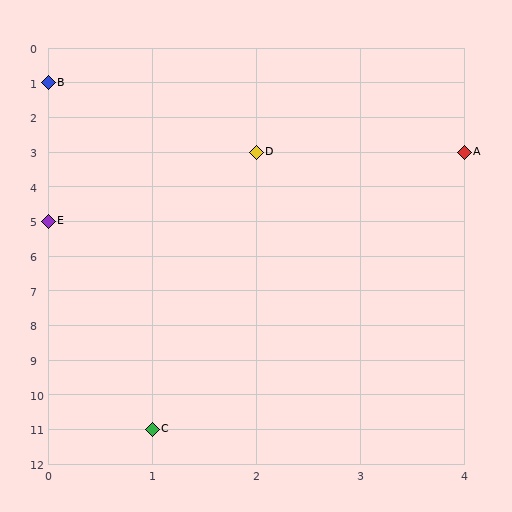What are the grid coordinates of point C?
Point C is at grid coordinates (1, 11).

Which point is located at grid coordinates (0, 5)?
Point E is at (0, 5).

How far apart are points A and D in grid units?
Points A and D are 2 columns apart.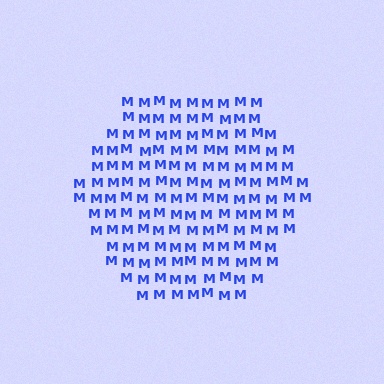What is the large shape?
The large shape is a hexagon.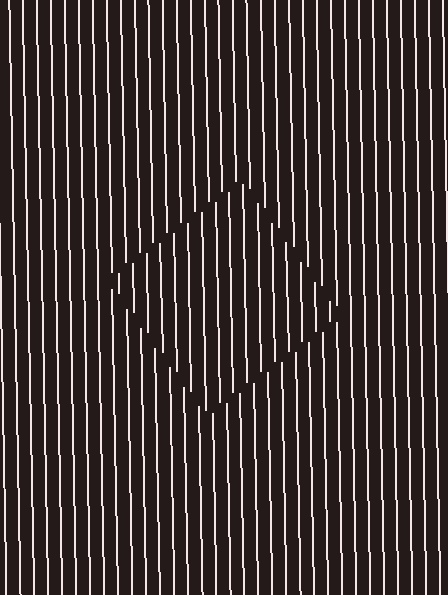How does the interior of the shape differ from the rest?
The interior of the shape contains the same grating, shifted by half a period — the contour is defined by the phase discontinuity where line-ends from the inner and outer gratings abut.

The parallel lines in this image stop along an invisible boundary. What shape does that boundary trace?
An illusory square. The interior of the shape contains the same grating, shifted by half a period — the contour is defined by the phase discontinuity where line-ends from the inner and outer gratings abut.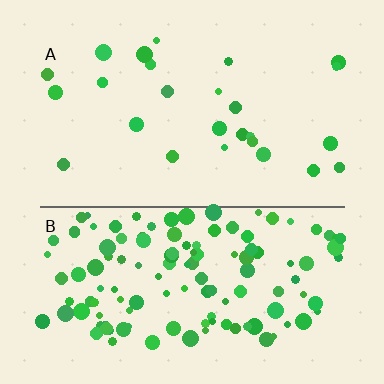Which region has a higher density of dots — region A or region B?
B (the bottom).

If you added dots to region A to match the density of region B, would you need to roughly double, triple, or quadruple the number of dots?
Approximately quadruple.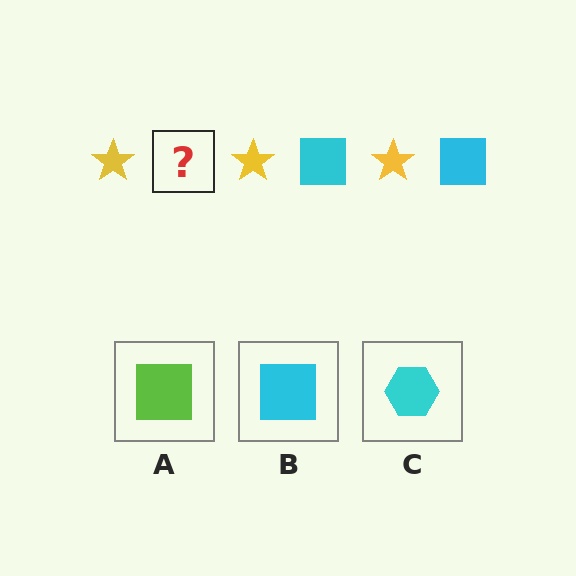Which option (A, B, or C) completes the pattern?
B.